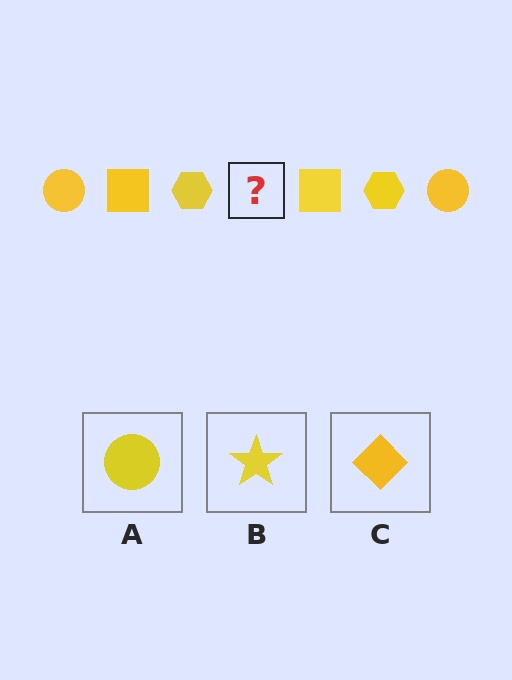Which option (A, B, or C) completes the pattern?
A.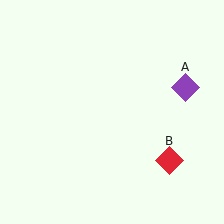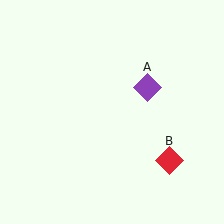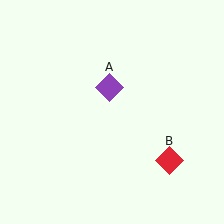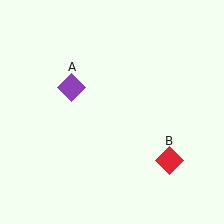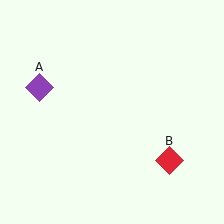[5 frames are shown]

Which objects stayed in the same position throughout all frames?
Red diamond (object B) remained stationary.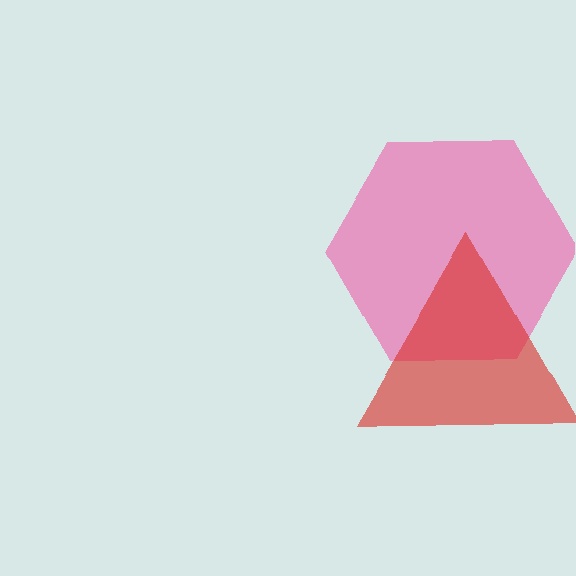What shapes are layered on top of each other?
The layered shapes are: a pink hexagon, a red triangle.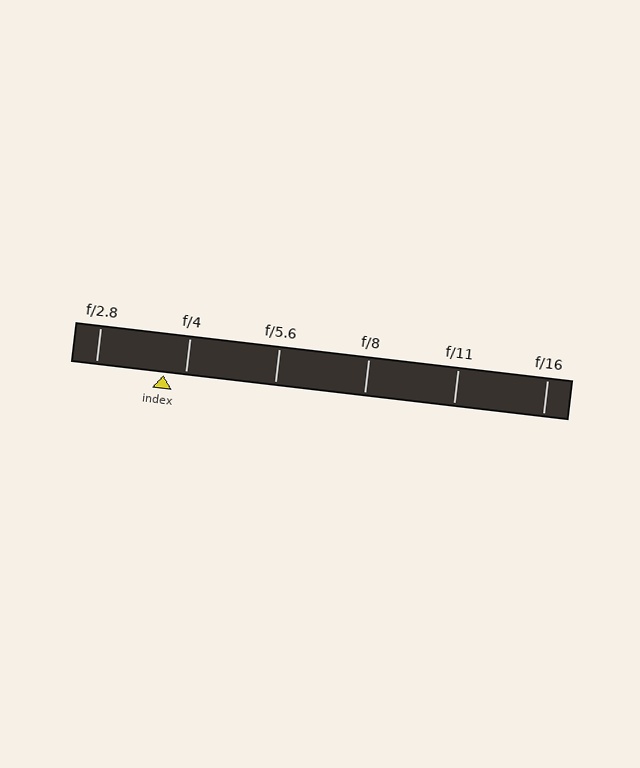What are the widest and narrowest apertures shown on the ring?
The widest aperture shown is f/2.8 and the narrowest is f/16.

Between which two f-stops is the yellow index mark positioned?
The index mark is between f/2.8 and f/4.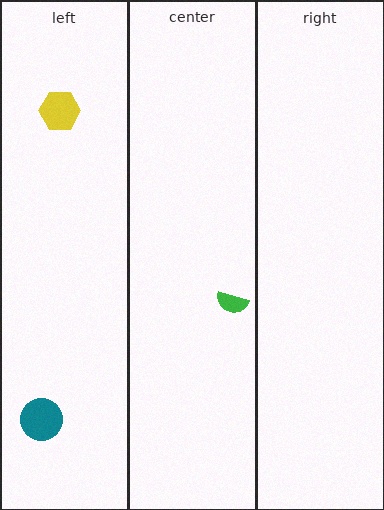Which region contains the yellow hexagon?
The left region.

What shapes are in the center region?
The green semicircle.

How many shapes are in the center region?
1.